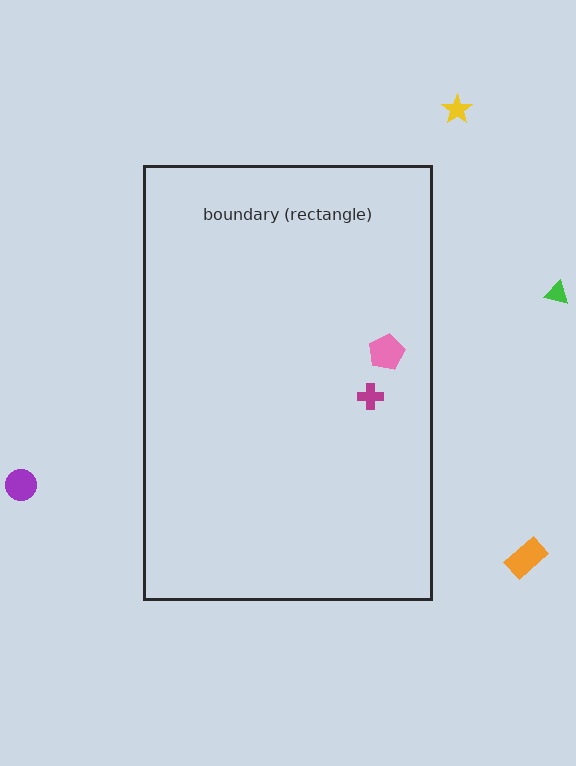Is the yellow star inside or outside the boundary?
Outside.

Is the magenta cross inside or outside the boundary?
Inside.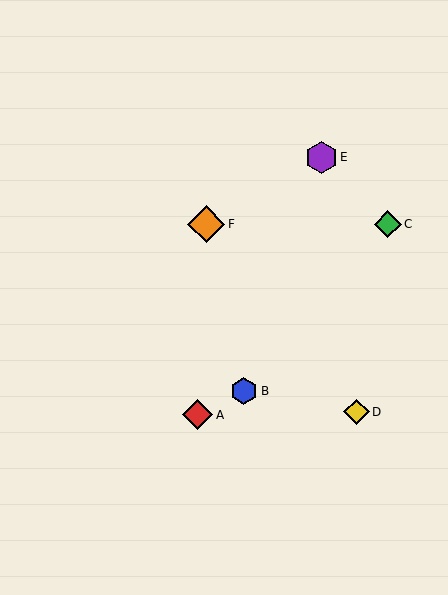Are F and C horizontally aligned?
Yes, both are at y≈224.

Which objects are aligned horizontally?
Objects C, F are aligned horizontally.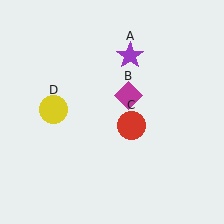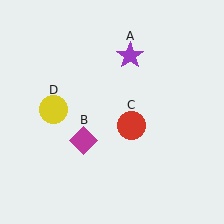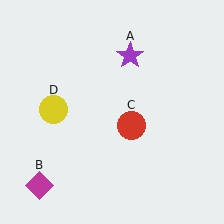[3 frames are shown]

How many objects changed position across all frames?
1 object changed position: magenta diamond (object B).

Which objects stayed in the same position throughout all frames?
Purple star (object A) and red circle (object C) and yellow circle (object D) remained stationary.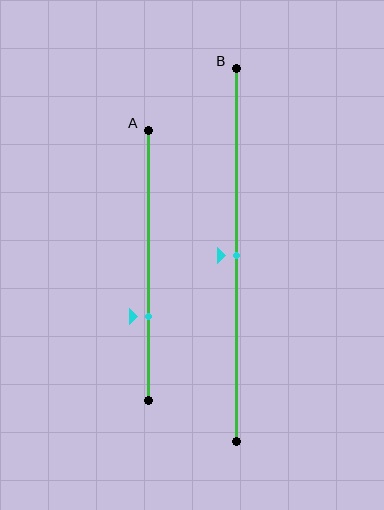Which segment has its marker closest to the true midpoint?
Segment B has its marker closest to the true midpoint.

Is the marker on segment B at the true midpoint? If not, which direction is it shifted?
Yes, the marker on segment B is at the true midpoint.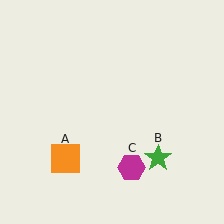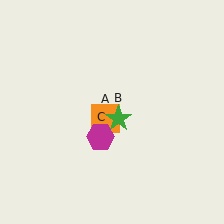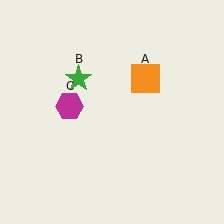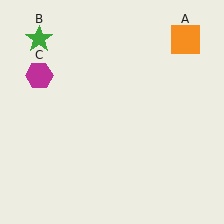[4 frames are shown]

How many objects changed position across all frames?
3 objects changed position: orange square (object A), green star (object B), magenta hexagon (object C).